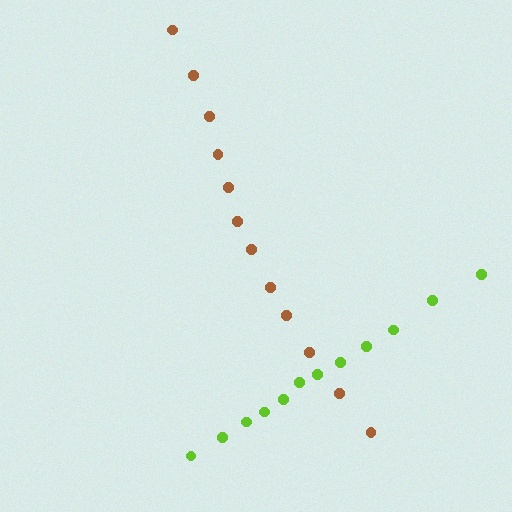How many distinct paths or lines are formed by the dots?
There are 2 distinct paths.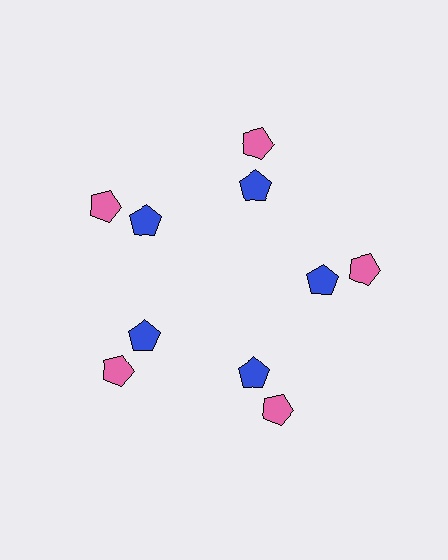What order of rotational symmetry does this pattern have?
This pattern has 5-fold rotational symmetry.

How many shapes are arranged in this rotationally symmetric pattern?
There are 10 shapes, arranged in 5 groups of 2.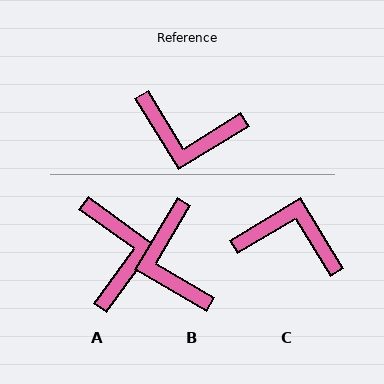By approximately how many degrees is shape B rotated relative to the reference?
Approximately 62 degrees clockwise.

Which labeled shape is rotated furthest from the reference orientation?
C, about 180 degrees away.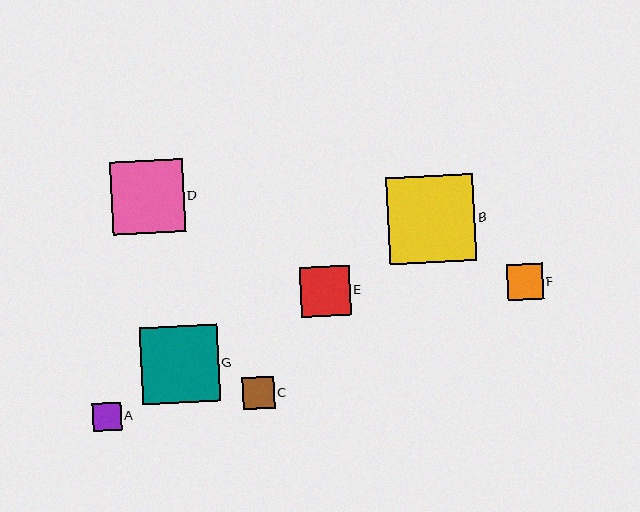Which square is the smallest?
Square A is the smallest with a size of approximately 29 pixels.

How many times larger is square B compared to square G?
Square B is approximately 1.1 times the size of square G.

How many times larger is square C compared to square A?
Square C is approximately 1.1 times the size of square A.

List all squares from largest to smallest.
From largest to smallest: B, G, D, E, F, C, A.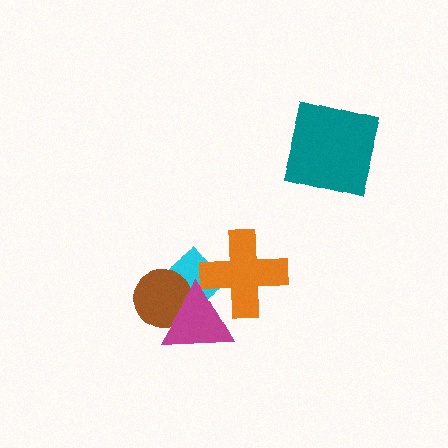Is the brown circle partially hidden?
Yes, it is partially covered by another shape.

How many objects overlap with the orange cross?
2 objects overlap with the orange cross.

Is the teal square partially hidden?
No, no other shape covers it.